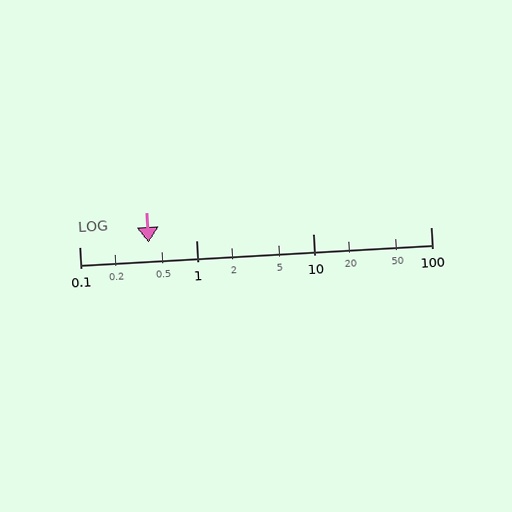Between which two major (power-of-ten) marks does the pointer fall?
The pointer is between 0.1 and 1.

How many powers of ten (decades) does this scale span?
The scale spans 3 decades, from 0.1 to 100.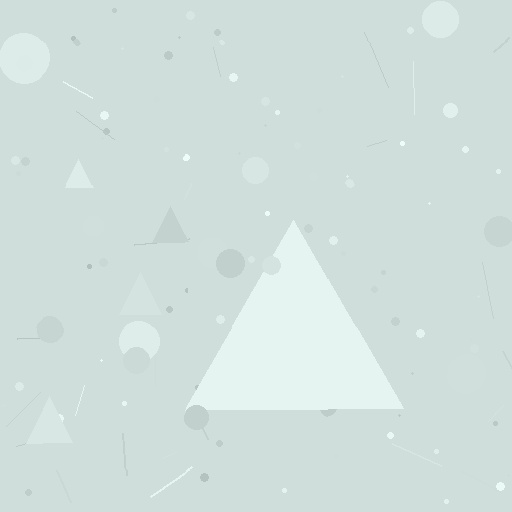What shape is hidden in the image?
A triangle is hidden in the image.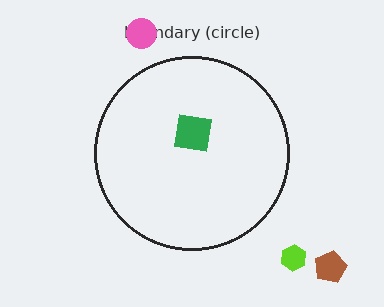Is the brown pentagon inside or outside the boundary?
Outside.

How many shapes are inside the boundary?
1 inside, 3 outside.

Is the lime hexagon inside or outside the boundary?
Outside.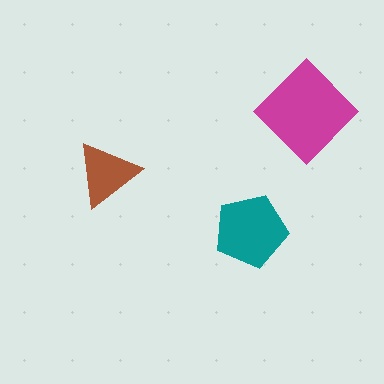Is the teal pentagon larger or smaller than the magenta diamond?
Smaller.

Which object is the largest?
The magenta diamond.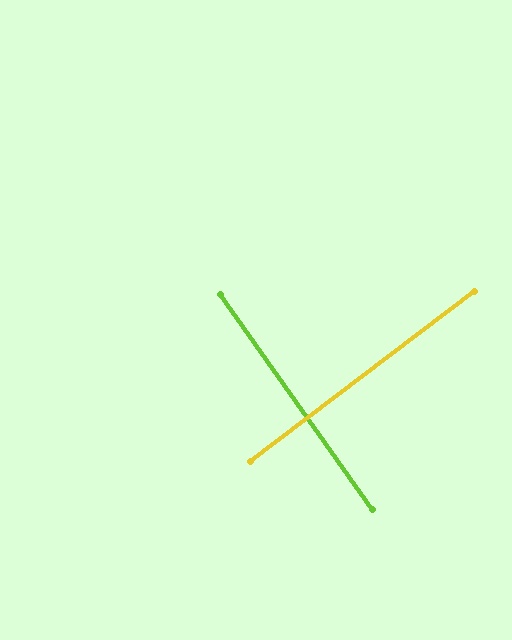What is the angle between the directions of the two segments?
Approximately 88 degrees.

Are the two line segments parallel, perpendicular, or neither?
Perpendicular — they meet at approximately 88°.